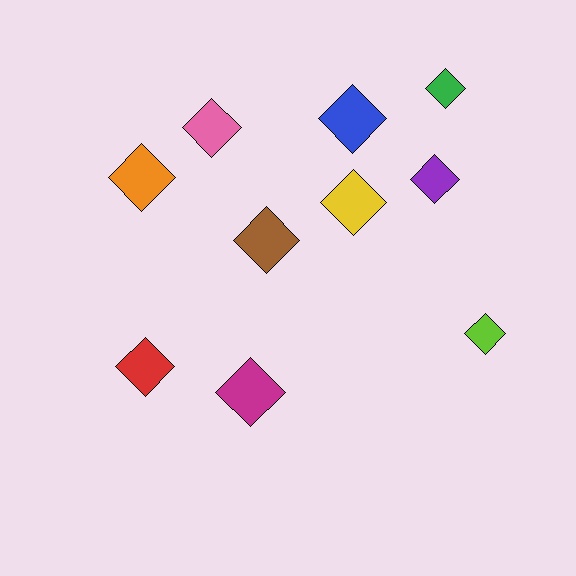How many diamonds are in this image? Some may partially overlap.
There are 10 diamonds.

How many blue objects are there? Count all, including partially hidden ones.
There is 1 blue object.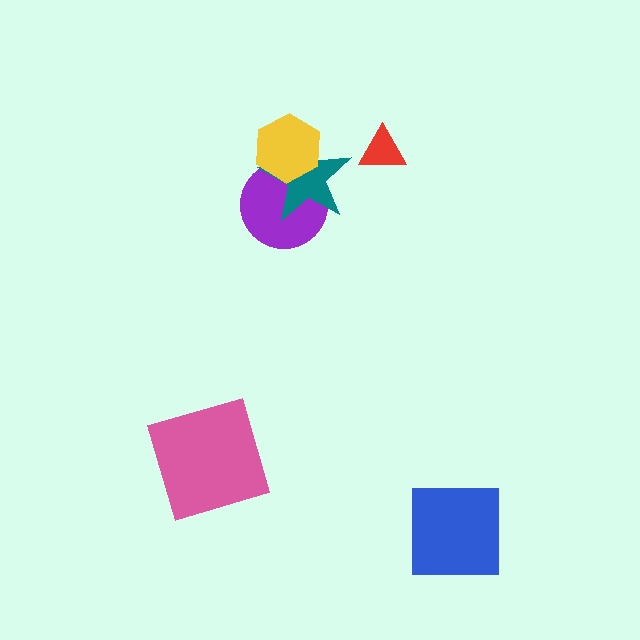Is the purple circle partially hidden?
Yes, it is partially covered by another shape.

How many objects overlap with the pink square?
0 objects overlap with the pink square.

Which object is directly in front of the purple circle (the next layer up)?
The teal star is directly in front of the purple circle.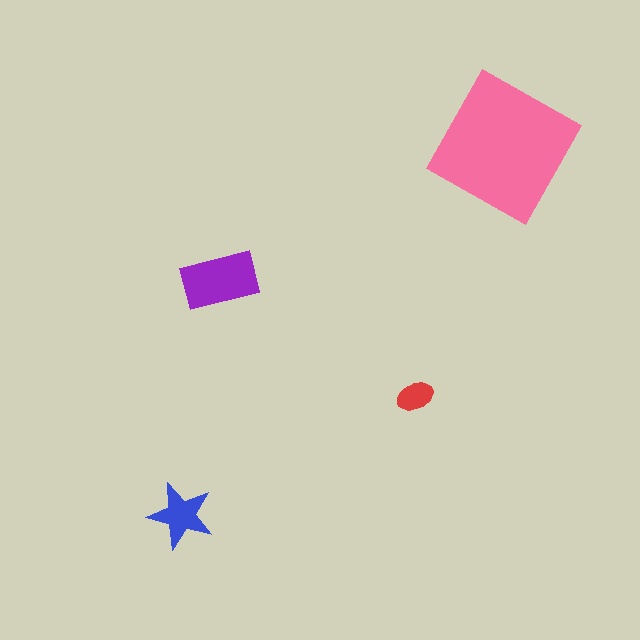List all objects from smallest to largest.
The red ellipse, the blue star, the purple rectangle, the pink square.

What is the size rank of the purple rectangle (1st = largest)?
2nd.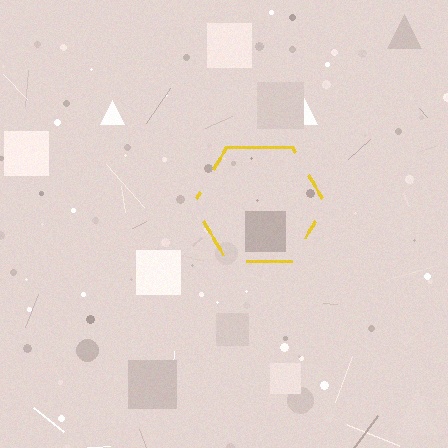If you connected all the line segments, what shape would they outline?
They would outline a hexagon.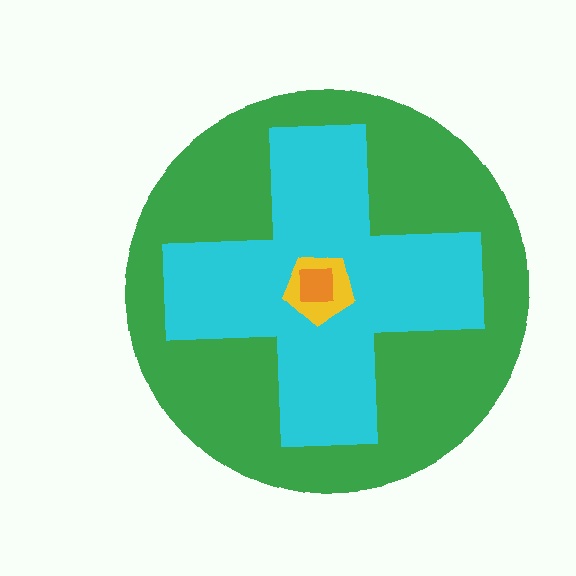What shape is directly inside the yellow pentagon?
The orange square.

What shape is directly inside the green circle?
The cyan cross.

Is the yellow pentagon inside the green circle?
Yes.